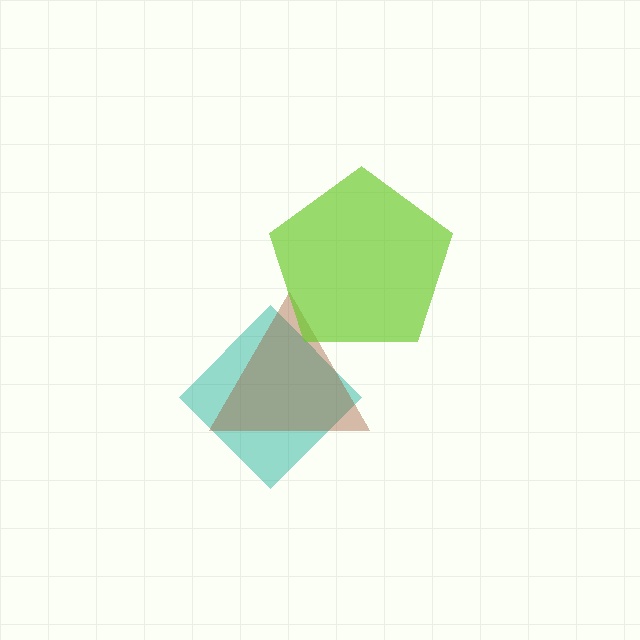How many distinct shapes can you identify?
There are 3 distinct shapes: a teal diamond, a brown triangle, a lime pentagon.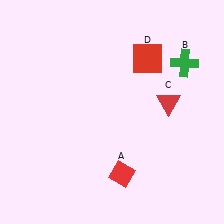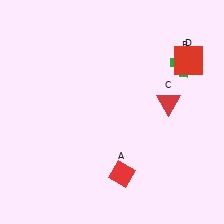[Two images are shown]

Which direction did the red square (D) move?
The red square (D) moved right.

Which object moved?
The red square (D) moved right.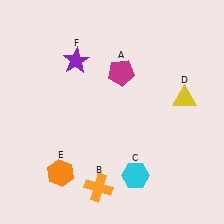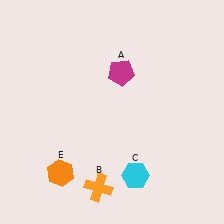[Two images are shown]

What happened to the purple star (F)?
The purple star (F) was removed in Image 2. It was in the top-left area of Image 1.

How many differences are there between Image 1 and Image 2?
There are 2 differences between the two images.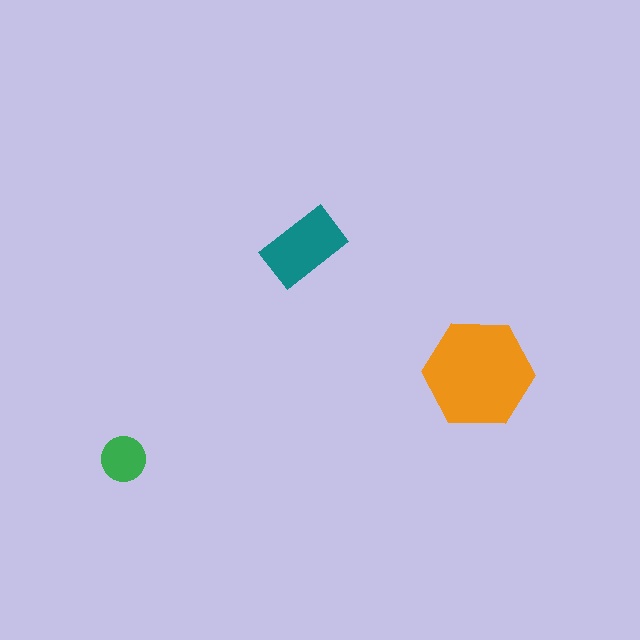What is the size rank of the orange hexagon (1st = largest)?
1st.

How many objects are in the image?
There are 3 objects in the image.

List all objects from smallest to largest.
The green circle, the teal rectangle, the orange hexagon.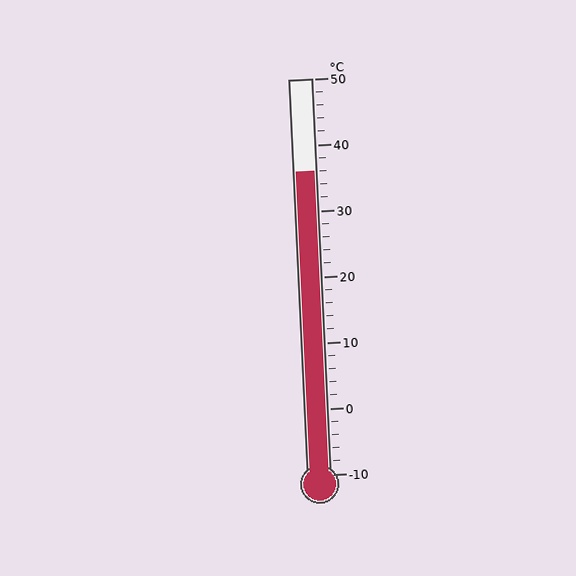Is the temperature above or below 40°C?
The temperature is below 40°C.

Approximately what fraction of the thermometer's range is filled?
The thermometer is filled to approximately 75% of its range.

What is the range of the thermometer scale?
The thermometer scale ranges from -10°C to 50°C.